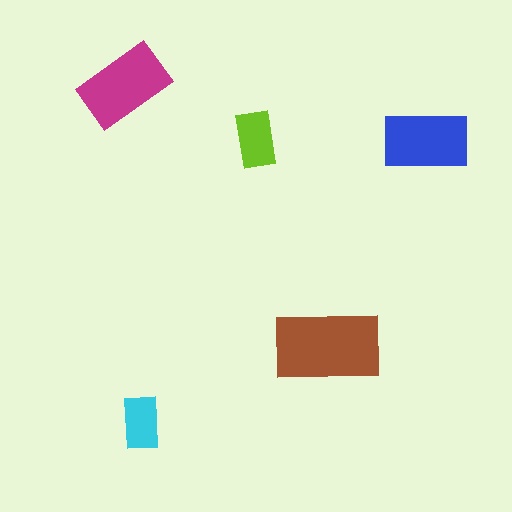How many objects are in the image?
There are 5 objects in the image.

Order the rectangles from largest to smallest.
the brown one, the magenta one, the blue one, the lime one, the cyan one.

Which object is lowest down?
The cyan rectangle is bottommost.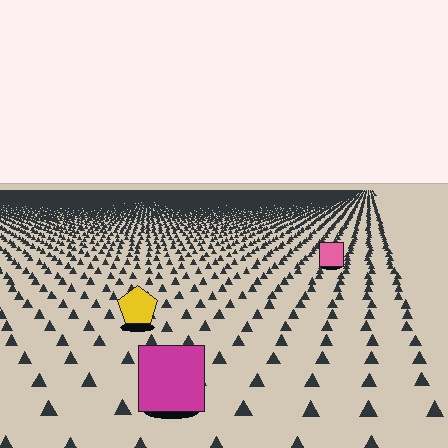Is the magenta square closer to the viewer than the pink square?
Yes. The magenta square is closer — you can tell from the texture gradient: the ground texture is coarser near it.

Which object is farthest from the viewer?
The pink square is farthest from the viewer. It appears smaller and the ground texture around it is denser.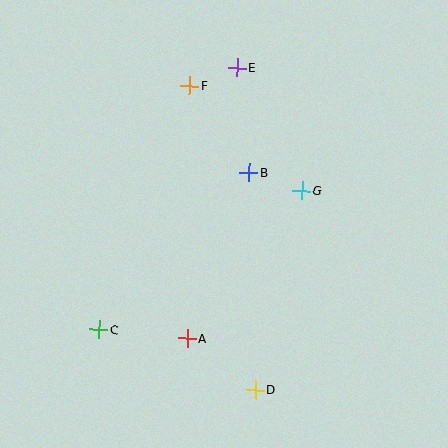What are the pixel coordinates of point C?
Point C is at (99, 329).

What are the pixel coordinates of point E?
Point E is at (237, 68).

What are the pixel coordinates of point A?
Point A is at (187, 338).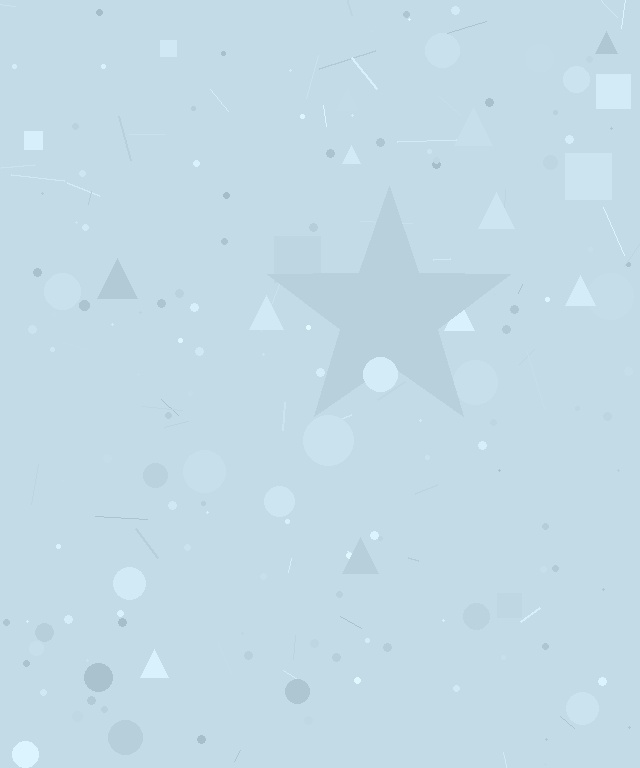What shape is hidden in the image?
A star is hidden in the image.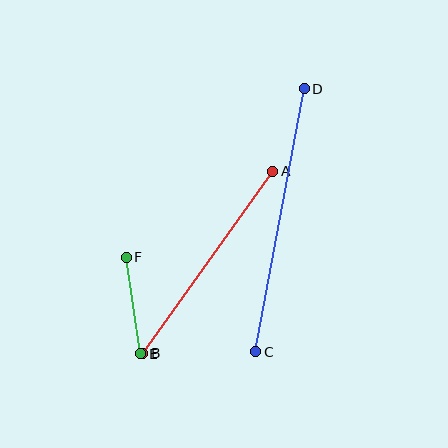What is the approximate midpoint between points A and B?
The midpoint is at approximately (208, 262) pixels.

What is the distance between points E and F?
The distance is approximately 97 pixels.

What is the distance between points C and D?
The distance is approximately 268 pixels.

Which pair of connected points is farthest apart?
Points C and D are farthest apart.